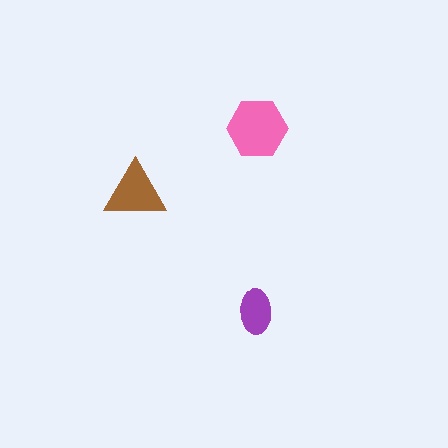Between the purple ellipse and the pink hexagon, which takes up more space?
The pink hexagon.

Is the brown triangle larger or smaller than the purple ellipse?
Larger.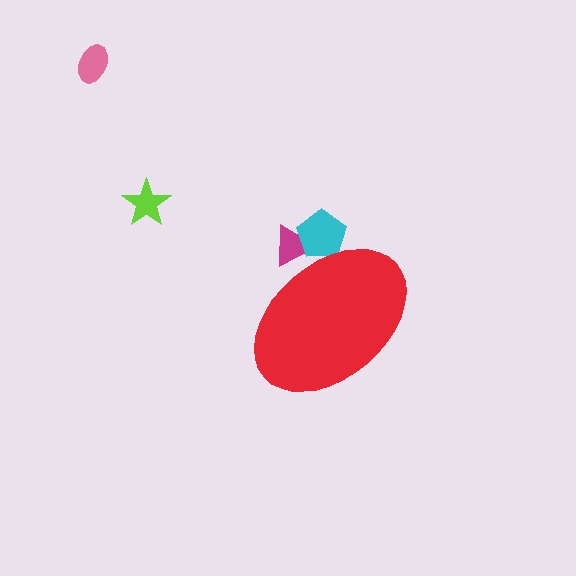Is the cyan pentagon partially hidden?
Yes, the cyan pentagon is partially hidden behind the red ellipse.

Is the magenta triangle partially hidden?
Yes, the magenta triangle is partially hidden behind the red ellipse.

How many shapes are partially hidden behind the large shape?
2 shapes are partially hidden.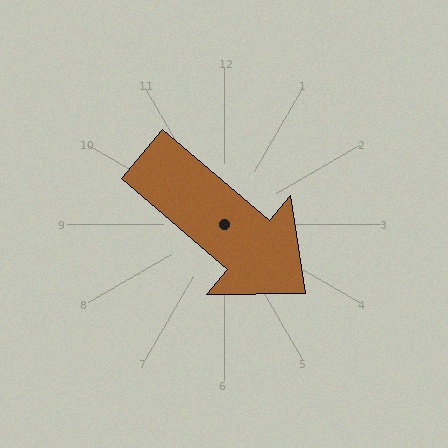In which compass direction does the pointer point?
Southeast.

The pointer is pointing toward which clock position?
Roughly 4 o'clock.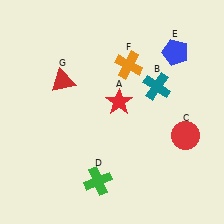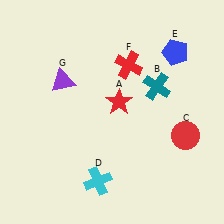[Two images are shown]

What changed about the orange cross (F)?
In Image 1, F is orange. In Image 2, it changed to red.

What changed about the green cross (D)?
In Image 1, D is green. In Image 2, it changed to cyan.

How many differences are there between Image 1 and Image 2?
There are 3 differences between the two images.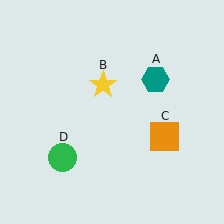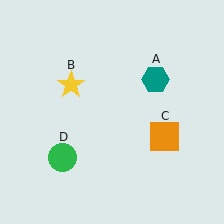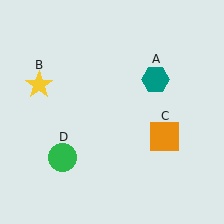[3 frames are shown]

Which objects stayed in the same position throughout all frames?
Teal hexagon (object A) and orange square (object C) and green circle (object D) remained stationary.